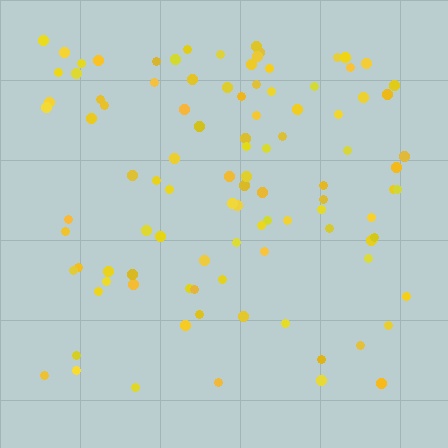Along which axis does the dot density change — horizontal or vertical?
Vertical.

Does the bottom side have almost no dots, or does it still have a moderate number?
Still a moderate number, just noticeably fewer than the top.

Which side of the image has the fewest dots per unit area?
The bottom.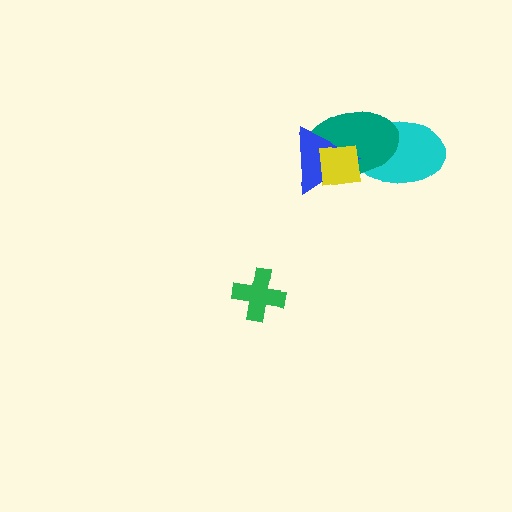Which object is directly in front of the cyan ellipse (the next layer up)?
The teal ellipse is directly in front of the cyan ellipse.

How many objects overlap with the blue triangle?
3 objects overlap with the blue triangle.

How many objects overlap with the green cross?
0 objects overlap with the green cross.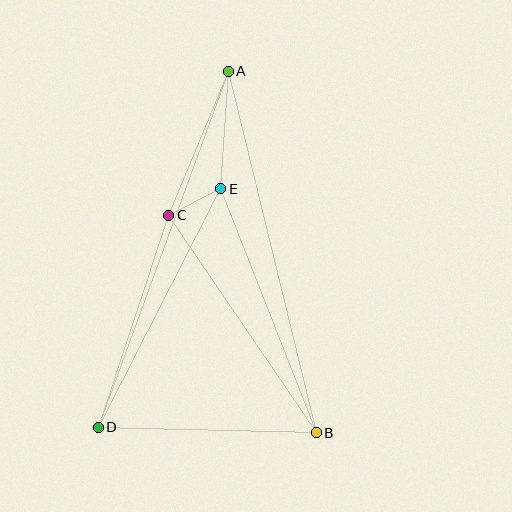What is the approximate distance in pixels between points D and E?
The distance between D and E is approximately 268 pixels.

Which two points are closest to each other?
Points C and E are closest to each other.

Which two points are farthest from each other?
Points A and D are farthest from each other.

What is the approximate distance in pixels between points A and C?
The distance between A and C is approximately 156 pixels.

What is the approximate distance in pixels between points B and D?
The distance between B and D is approximately 218 pixels.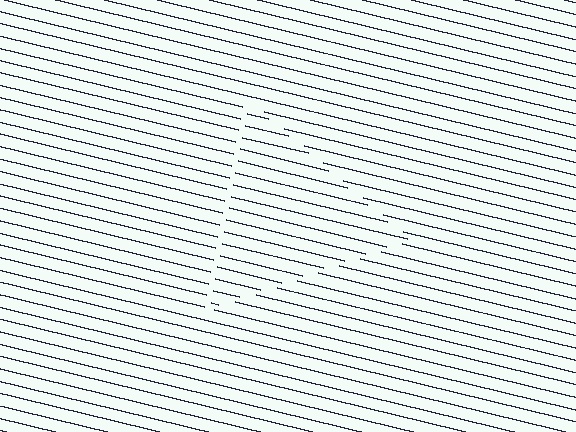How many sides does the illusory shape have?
3 sides — the line-ends trace a triangle.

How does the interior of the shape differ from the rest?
The interior of the shape contains the same grating, shifted by half a period — the contour is defined by the phase discontinuity where line-ends from the inner and outer gratings abut.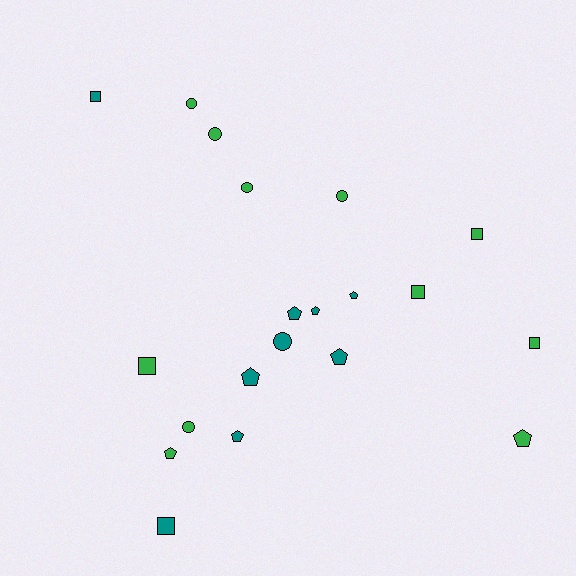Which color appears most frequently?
Green, with 11 objects.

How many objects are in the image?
There are 20 objects.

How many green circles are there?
There are 5 green circles.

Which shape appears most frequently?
Pentagon, with 8 objects.